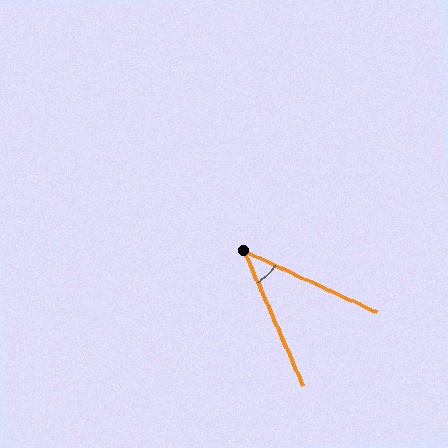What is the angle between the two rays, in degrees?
Approximately 42 degrees.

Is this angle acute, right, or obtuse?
It is acute.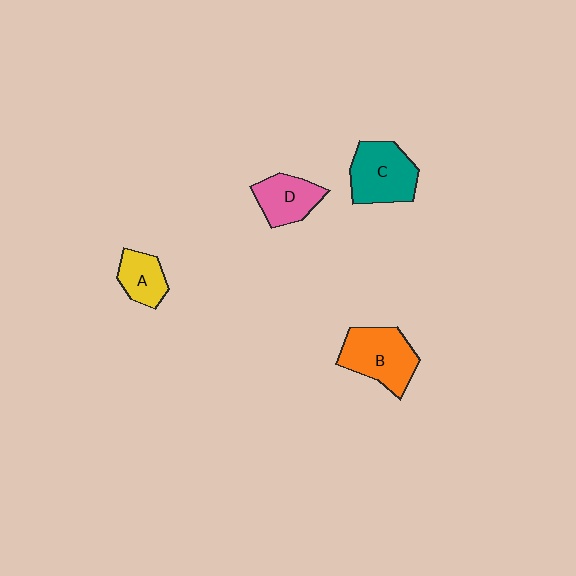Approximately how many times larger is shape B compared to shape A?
Approximately 1.7 times.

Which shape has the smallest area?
Shape A (yellow).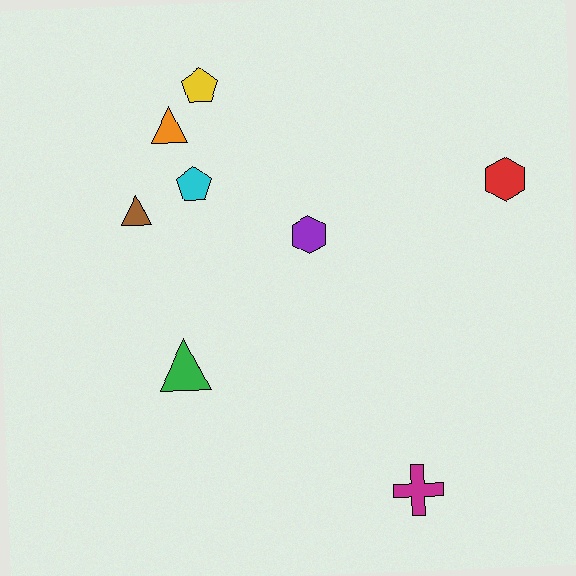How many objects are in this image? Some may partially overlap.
There are 8 objects.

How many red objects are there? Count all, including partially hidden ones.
There is 1 red object.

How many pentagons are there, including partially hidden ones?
There are 2 pentagons.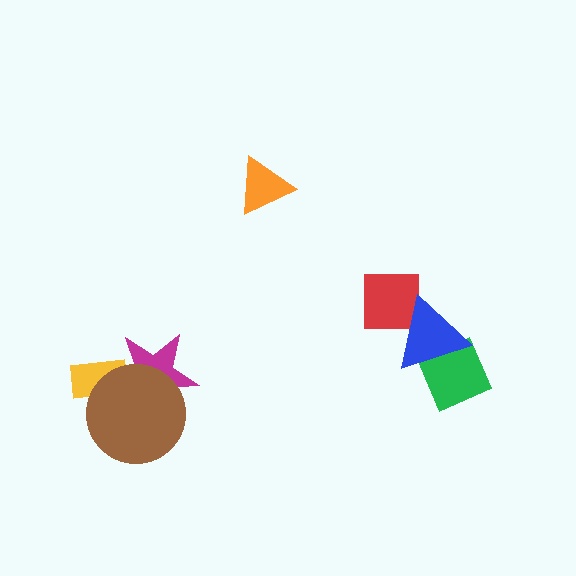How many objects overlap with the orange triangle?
0 objects overlap with the orange triangle.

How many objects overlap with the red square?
1 object overlaps with the red square.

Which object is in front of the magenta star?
The brown circle is in front of the magenta star.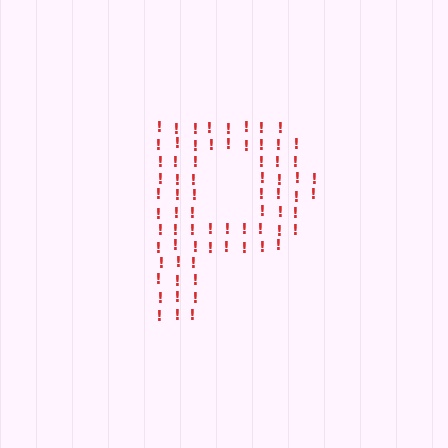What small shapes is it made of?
It is made of small exclamation marks.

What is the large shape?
The large shape is the letter P.